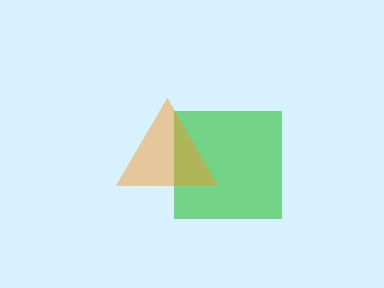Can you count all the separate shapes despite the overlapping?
Yes, there are 2 separate shapes.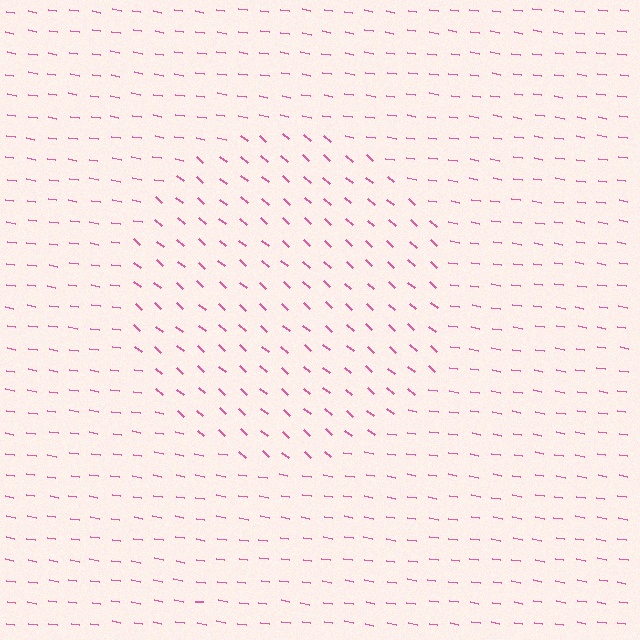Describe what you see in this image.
The image is filled with small pink line segments. A circle region in the image has lines oriented differently from the surrounding lines, creating a visible texture boundary.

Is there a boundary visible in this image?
Yes, there is a texture boundary formed by a change in line orientation.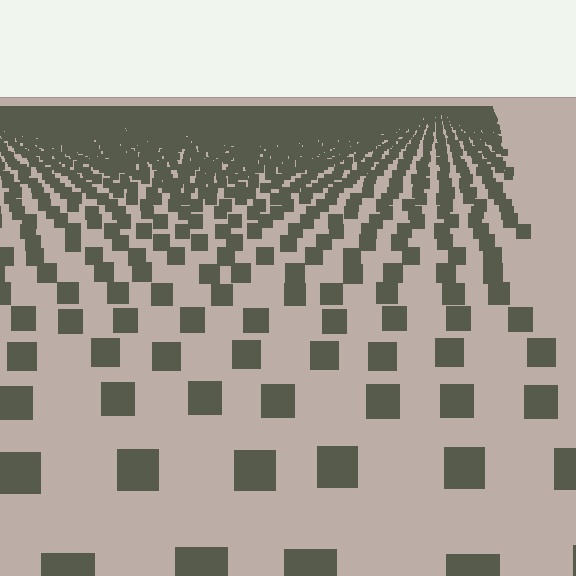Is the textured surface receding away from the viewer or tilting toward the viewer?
The surface is receding away from the viewer. Texture elements get smaller and denser toward the top.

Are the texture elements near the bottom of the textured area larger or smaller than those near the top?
Larger. Near the bottom, elements are closer to the viewer and appear at a bigger on-screen size.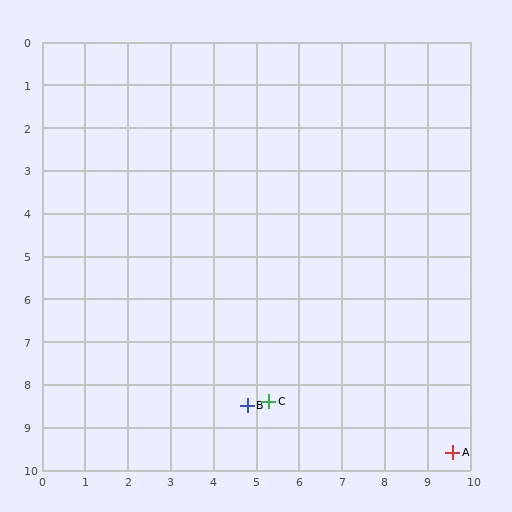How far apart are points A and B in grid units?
Points A and B are about 4.9 grid units apart.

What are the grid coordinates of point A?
Point A is at approximately (9.6, 9.6).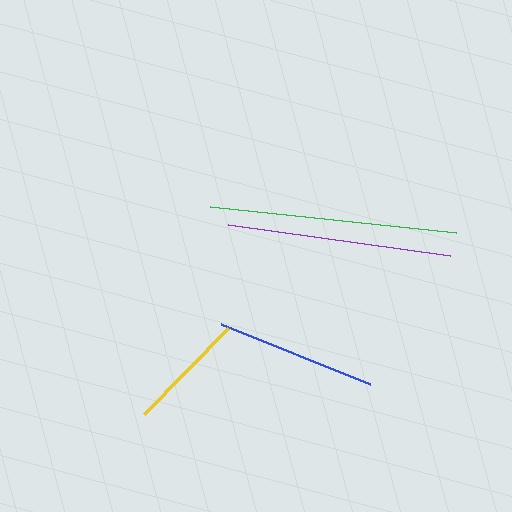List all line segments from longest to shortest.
From longest to shortest: green, purple, blue, yellow.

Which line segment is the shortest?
The yellow line is the shortest at approximately 121 pixels.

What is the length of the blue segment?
The blue segment is approximately 161 pixels long.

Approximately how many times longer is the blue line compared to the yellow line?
The blue line is approximately 1.3 times the length of the yellow line.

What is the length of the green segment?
The green segment is approximately 247 pixels long.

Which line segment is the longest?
The green line is the longest at approximately 247 pixels.